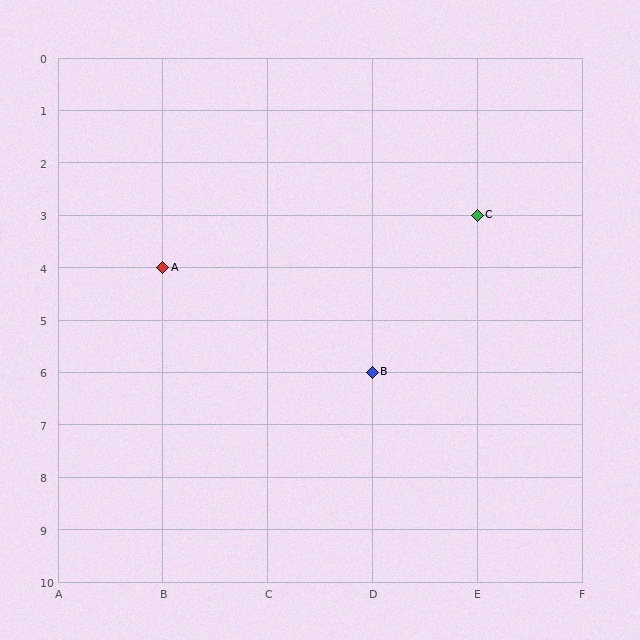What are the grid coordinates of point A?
Point A is at grid coordinates (B, 4).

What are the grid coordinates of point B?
Point B is at grid coordinates (D, 6).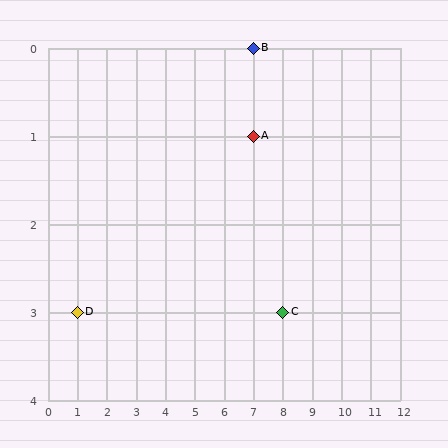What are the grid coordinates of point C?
Point C is at grid coordinates (8, 3).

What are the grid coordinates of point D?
Point D is at grid coordinates (1, 3).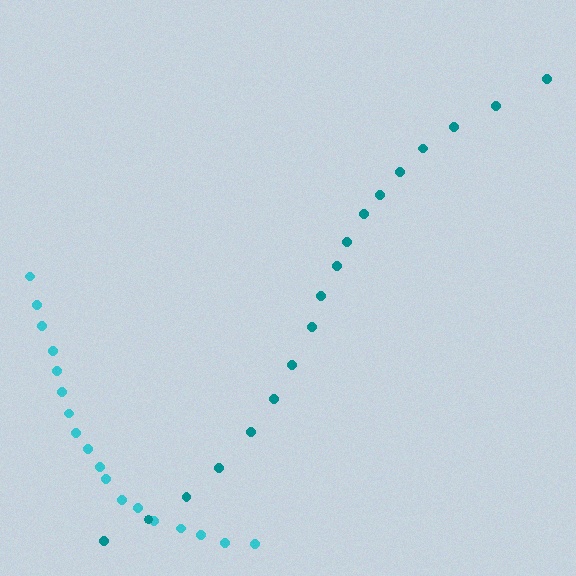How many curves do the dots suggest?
There are 2 distinct paths.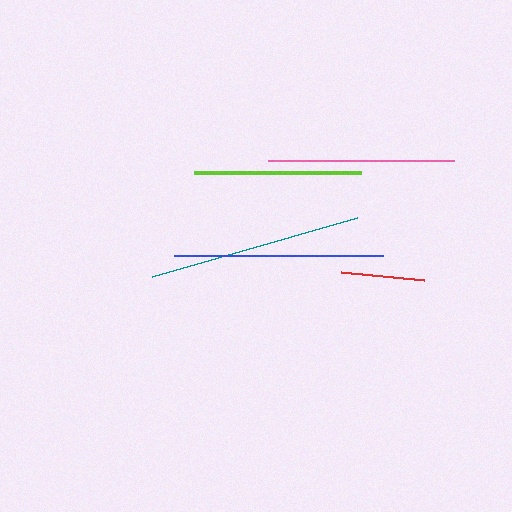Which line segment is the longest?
The teal line is the longest at approximately 213 pixels.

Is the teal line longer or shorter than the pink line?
The teal line is longer than the pink line.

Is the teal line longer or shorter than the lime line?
The teal line is longer than the lime line.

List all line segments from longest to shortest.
From longest to shortest: teal, blue, pink, lime, red.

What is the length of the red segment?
The red segment is approximately 83 pixels long.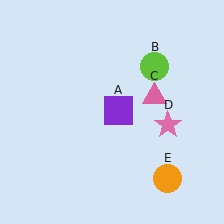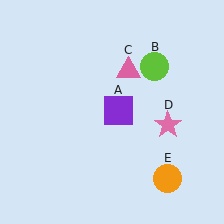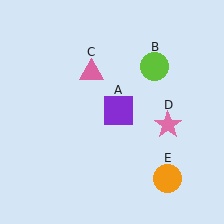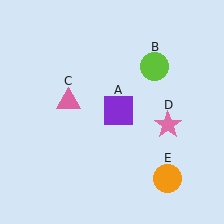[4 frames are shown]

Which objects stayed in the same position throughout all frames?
Purple square (object A) and lime circle (object B) and pink star (object D) and orange circle (object E) remained stationary.